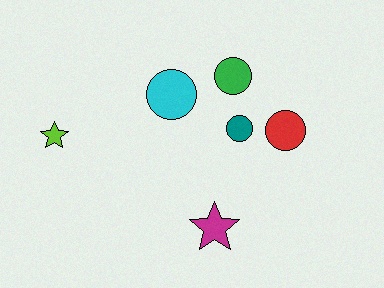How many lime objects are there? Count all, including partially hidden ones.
There is 1 lime object.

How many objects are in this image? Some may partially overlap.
There are 6 objects.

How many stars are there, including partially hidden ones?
There are 2 stars.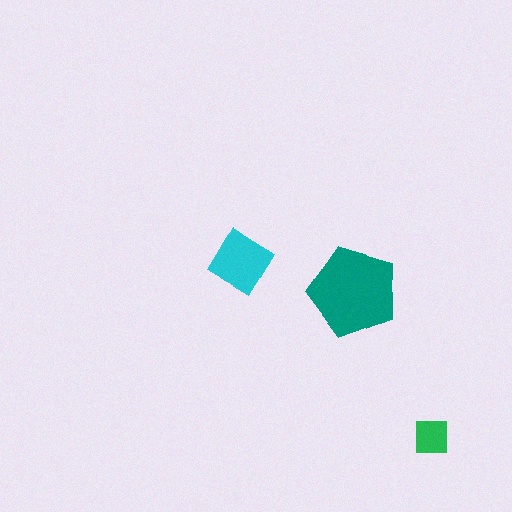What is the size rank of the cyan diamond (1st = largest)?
2nd.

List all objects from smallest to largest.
The green square, the cyan diamond, the teal pentagon.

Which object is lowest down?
The green square is bottommost.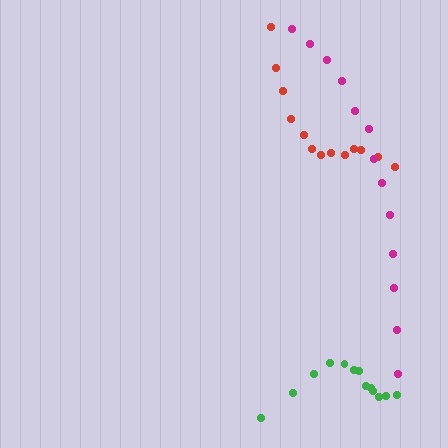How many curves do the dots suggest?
There are 3 distinct paths.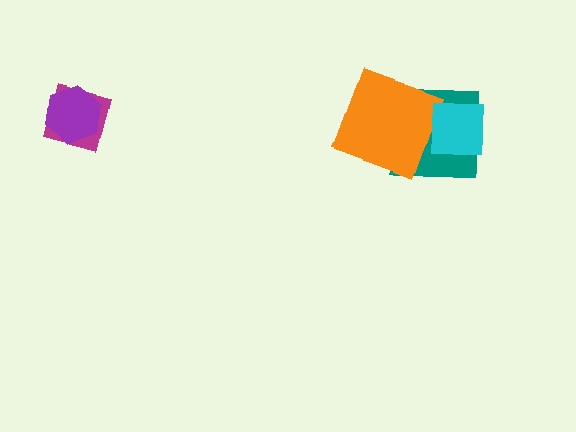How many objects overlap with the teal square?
2 objects overlap with the teal square.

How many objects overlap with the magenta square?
1 object overlaps with the magenta square.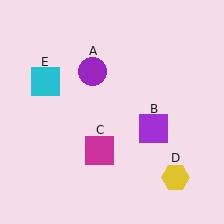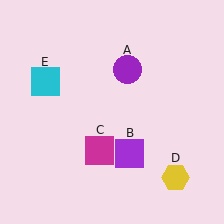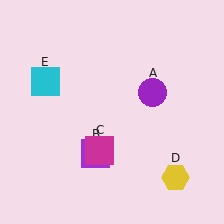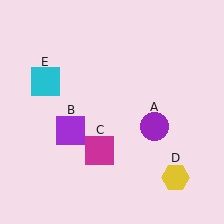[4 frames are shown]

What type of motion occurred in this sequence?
The purple circle (object A), purple square (object B) rotated clockwise around the center of the scene.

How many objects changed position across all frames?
2 objects changed position: purple circle (object A), purple square (object B).